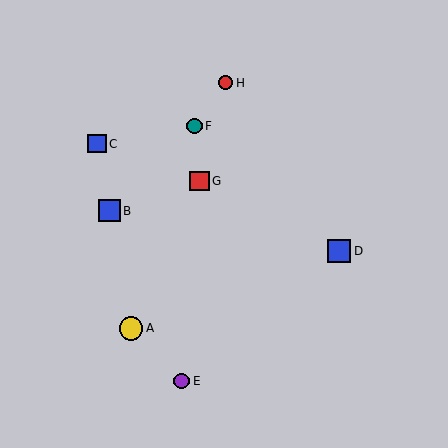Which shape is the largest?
The yellow circle (labeled A) is the largest.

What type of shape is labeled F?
Shape F is a teal circle.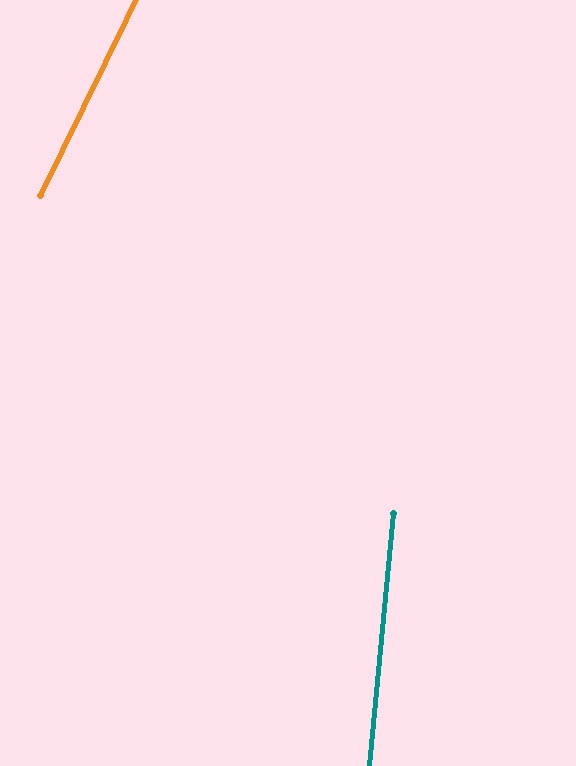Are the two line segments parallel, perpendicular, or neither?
Neither parallel nor perpendicular — they differ by about 21°.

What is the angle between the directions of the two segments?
Approximately 21 degrees.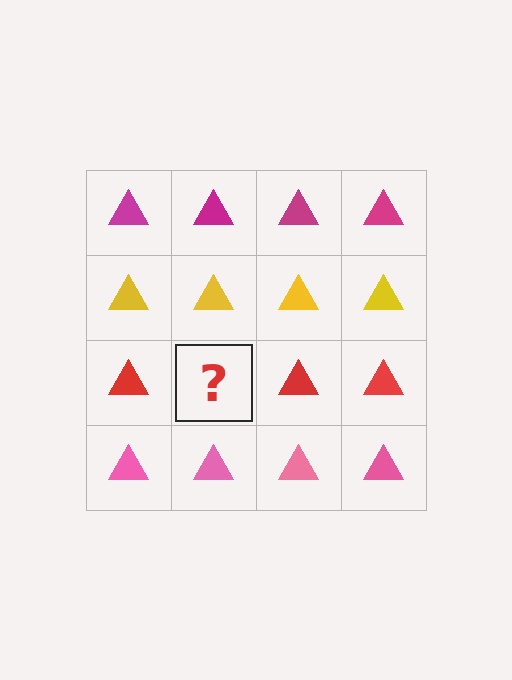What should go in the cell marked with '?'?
The missing cell should contain a red triangle.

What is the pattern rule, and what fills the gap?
The rule is that each row has a consistent color. The gap should be filled with a red triangle.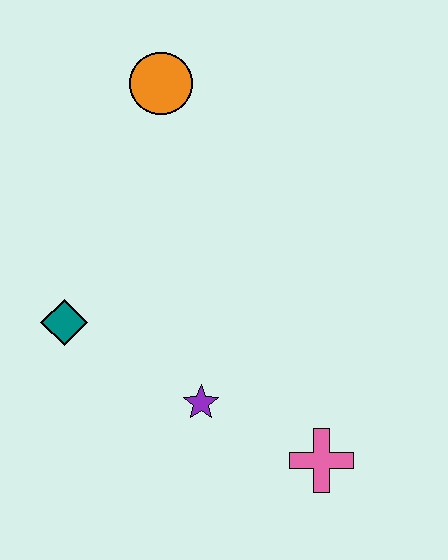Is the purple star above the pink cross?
Yes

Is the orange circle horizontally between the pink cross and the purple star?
No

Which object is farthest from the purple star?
The orange circle is farthest from the purple star.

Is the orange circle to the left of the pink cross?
Yes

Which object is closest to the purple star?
The pink cross is closest to the purple star.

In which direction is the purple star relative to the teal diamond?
The purple star is to the right of the teal diamond.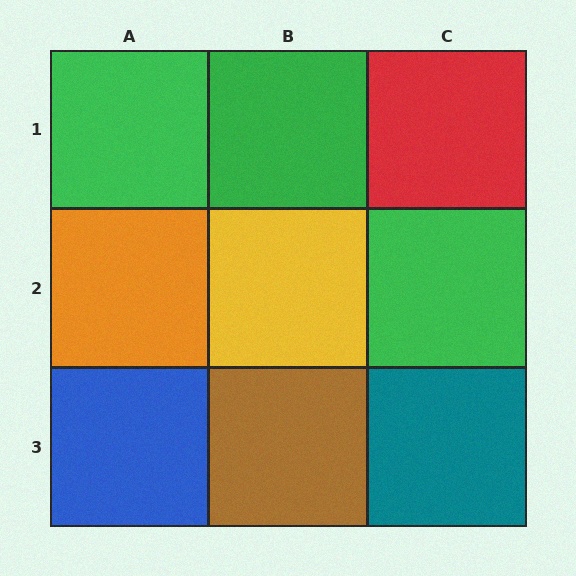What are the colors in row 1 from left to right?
Green, green, red.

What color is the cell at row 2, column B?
Yellow.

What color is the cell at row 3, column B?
Brown.